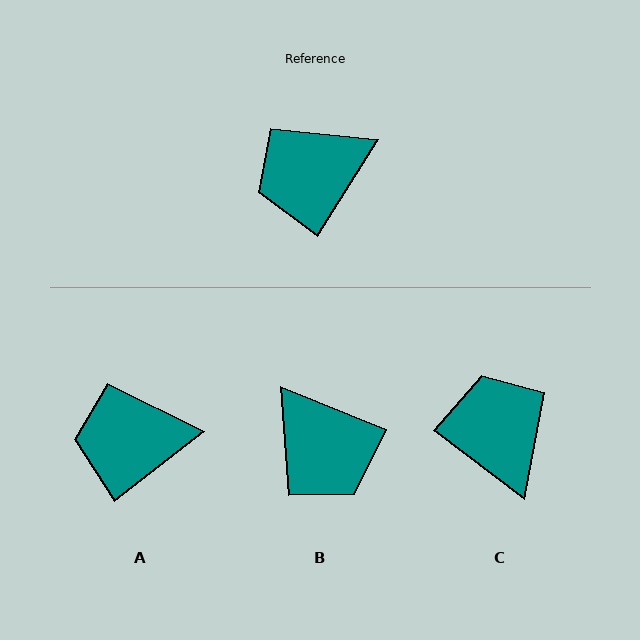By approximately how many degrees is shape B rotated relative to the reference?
Approximately 100 degrees counter-clockwise.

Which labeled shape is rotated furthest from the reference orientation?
B, about 100 degrees away.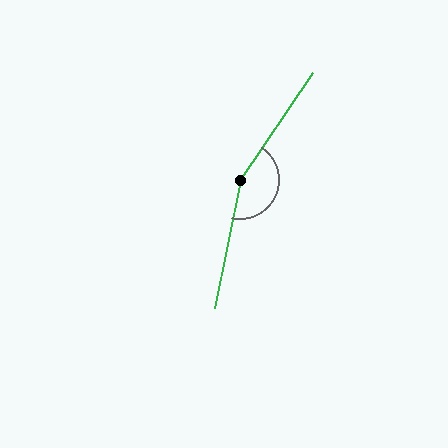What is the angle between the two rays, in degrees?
Approximately 158 degrees.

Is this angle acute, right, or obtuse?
It is obtuse.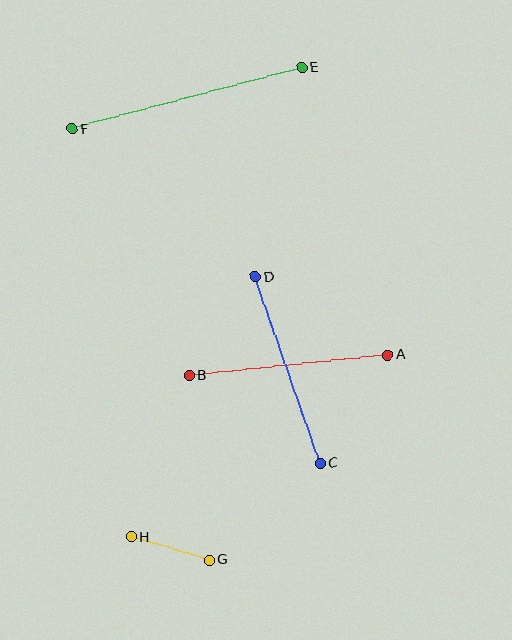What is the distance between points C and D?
The distance is approximately 197 pixels.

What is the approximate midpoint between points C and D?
The midpoint is at approximately (288, 370) pixels.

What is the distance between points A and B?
The distance is approximately 200 pixels.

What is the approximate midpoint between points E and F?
The midpoint is at approximately (187, 98) pixels.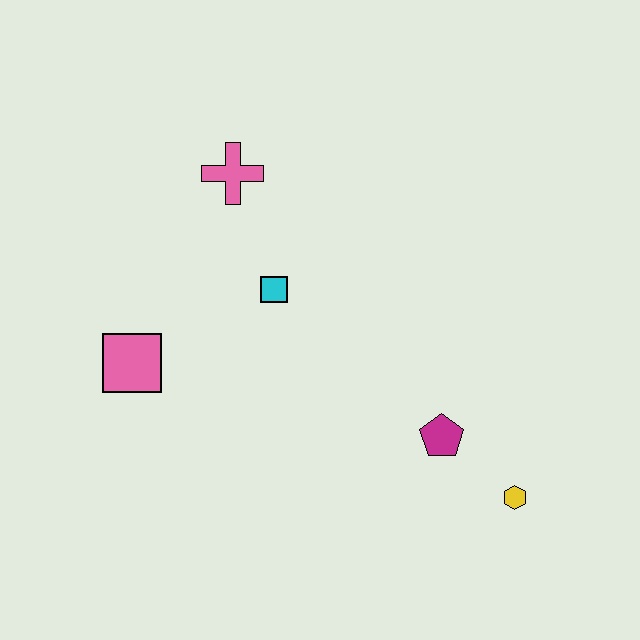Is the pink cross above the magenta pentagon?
Yes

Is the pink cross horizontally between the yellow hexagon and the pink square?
Yes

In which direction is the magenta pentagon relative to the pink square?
The magenta pentagon is to the right of the pink square.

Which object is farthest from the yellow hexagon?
The pink cross is farthest from the yellow hexagon.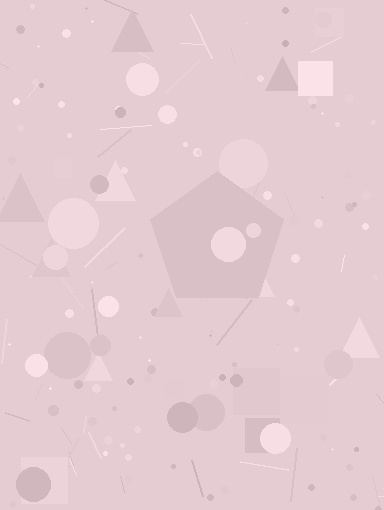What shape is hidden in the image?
A pentagon is hidden in the image.